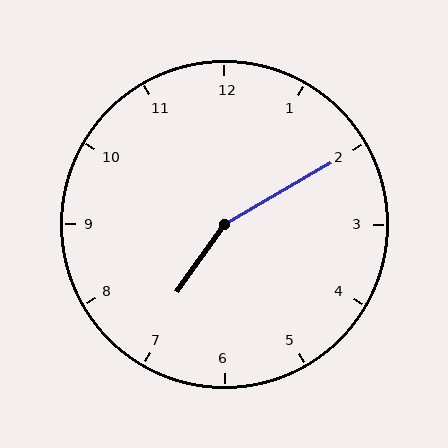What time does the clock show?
7:10.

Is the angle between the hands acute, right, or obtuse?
It is obtuse.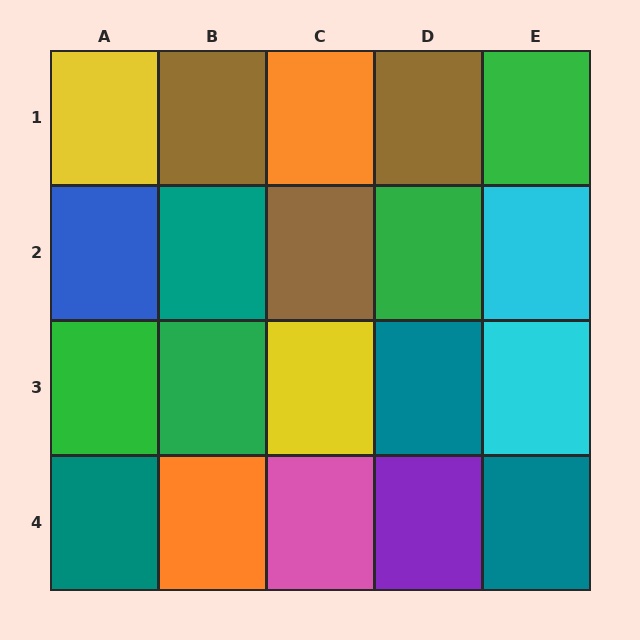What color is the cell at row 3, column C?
Yellow.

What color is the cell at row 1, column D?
Brown.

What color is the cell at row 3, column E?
Cyan.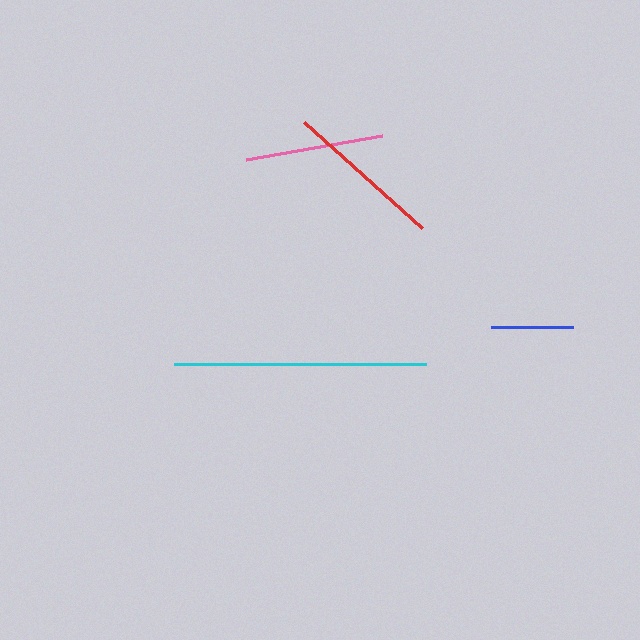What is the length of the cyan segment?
The cyan segment is approximately 251 pixels long.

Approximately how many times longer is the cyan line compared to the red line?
The cyan line is approximately 1.6 times the length of the red line.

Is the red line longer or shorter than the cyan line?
The cyan line is longer than the red line.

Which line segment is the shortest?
The blue line is the shortest at approximately 81 pixels.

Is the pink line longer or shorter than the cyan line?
The cyan line is longer than the pink line.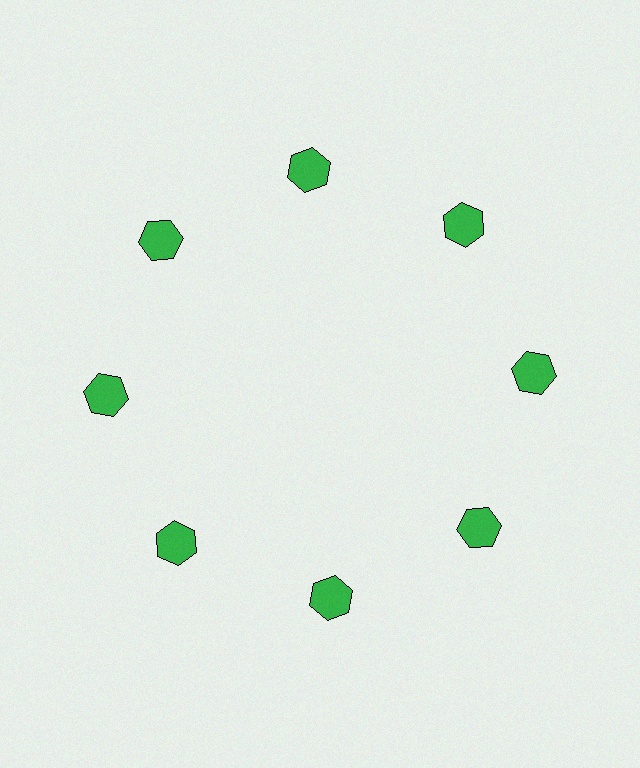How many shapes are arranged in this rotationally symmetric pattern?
There are 8 shapes, arranged in 8 groups of 1.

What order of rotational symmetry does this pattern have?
This pattern has 8-fold rotational symmetry.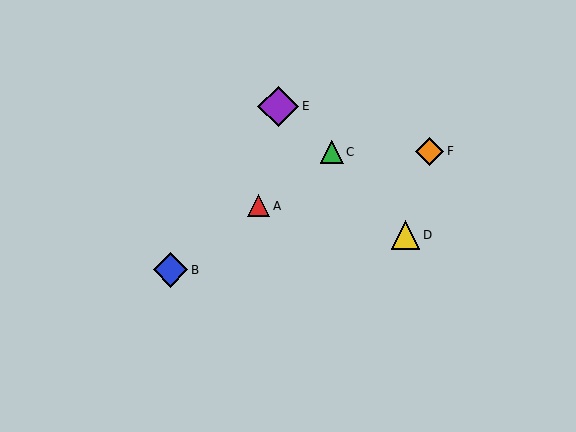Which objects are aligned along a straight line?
Objects A, B, C are aligned along a straight line.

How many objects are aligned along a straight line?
3 objects (A, B, C) are aligned along a straight line.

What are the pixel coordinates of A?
Object A is at (259, 206).